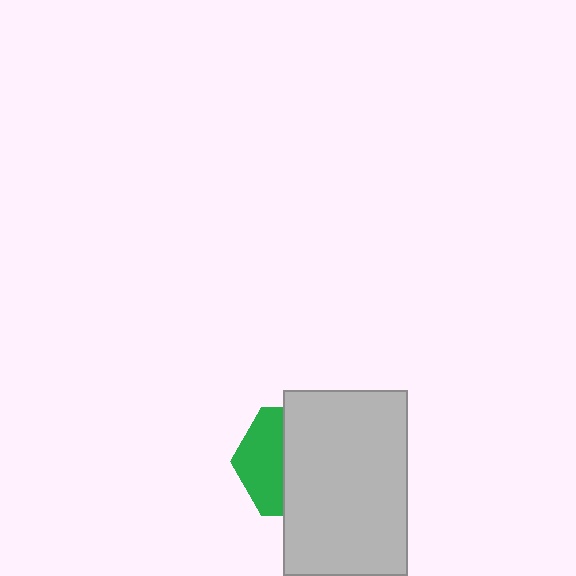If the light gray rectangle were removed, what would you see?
You would see the complete green hexagon.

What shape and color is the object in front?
The object in front is a light gray rectangle.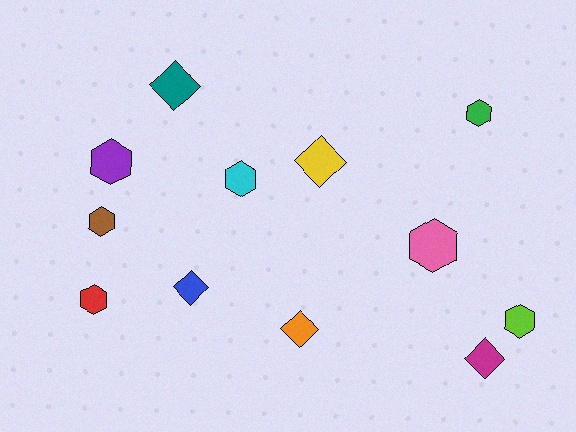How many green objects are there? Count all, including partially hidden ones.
There is 1 green object.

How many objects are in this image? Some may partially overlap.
There are 12 objects.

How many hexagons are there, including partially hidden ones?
There are 7 hexagons.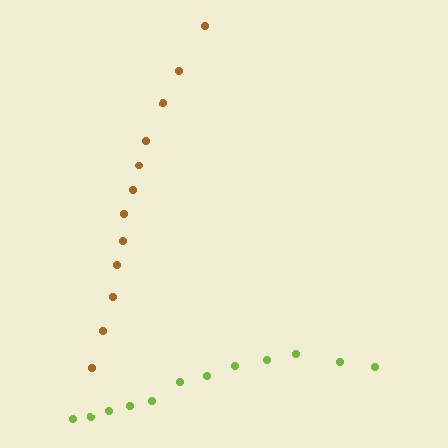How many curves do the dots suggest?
There are 2 distinct paths.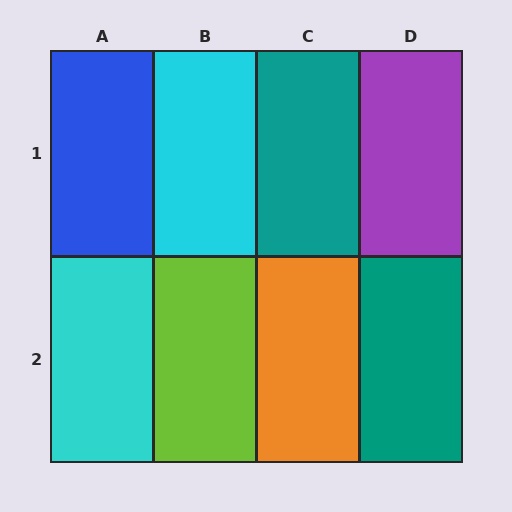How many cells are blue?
1 cell is blue.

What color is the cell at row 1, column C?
Teal.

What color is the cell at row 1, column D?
Purple.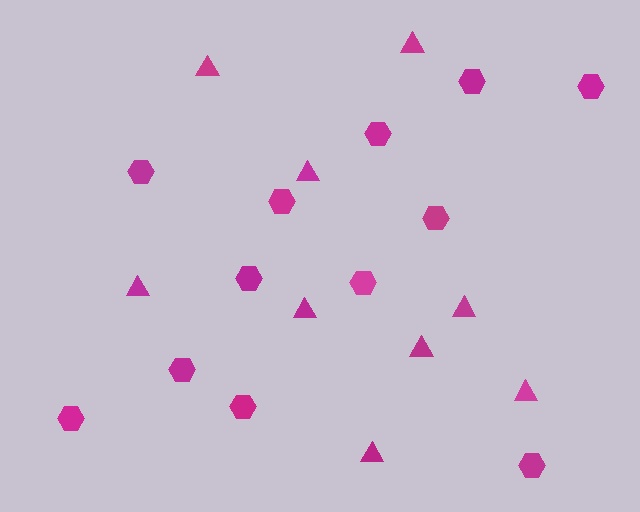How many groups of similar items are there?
There are 2 groups: one group of triangles (9) and one group of hexagons (12).